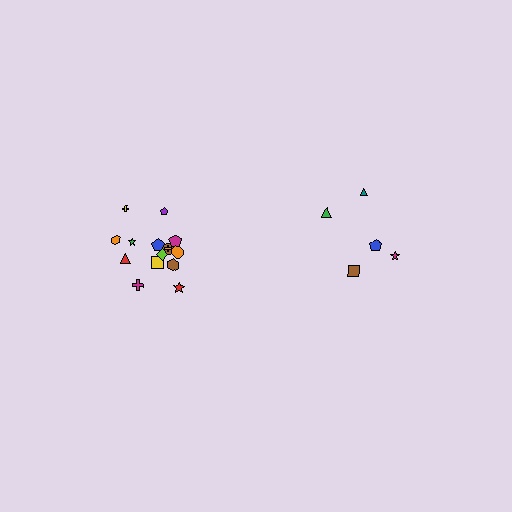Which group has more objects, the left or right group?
The left group.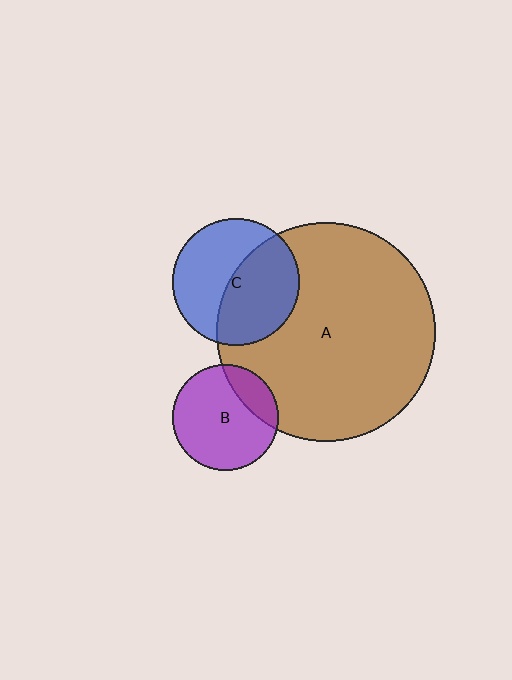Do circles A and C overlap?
Yes.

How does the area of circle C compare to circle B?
Approximately 1.4 times.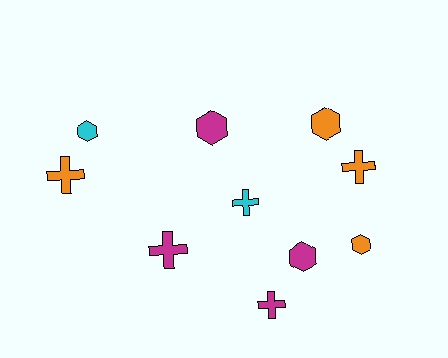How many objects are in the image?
There are 10 objects.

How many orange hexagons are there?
There are 2 orange hexagons.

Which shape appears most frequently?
Cross, with 5 objects.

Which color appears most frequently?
Magenta, with 4 objects.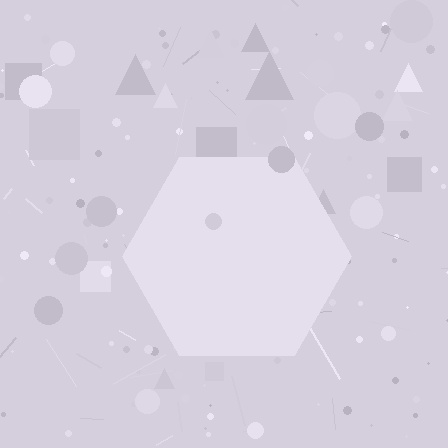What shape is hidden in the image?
A hexagon is hidden in the image.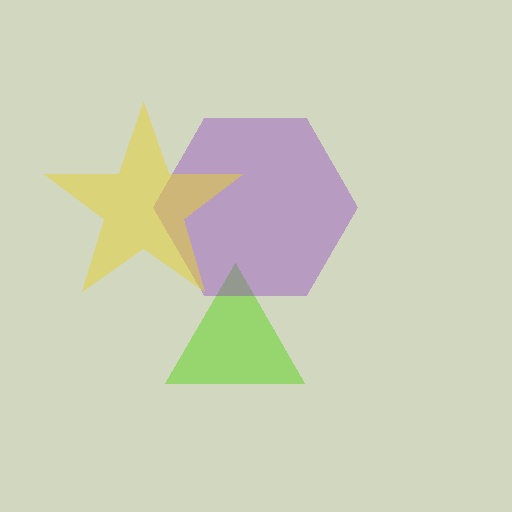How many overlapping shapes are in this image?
There are 3 overlapping shapes in the image.